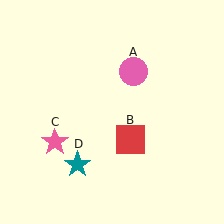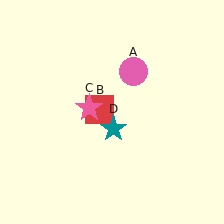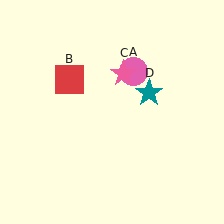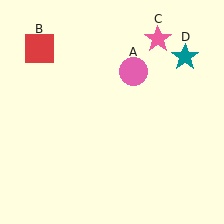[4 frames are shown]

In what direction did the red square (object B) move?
The red square (object B) moved up and to the left.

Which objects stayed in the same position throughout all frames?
Pink circle (object A) remained stationary.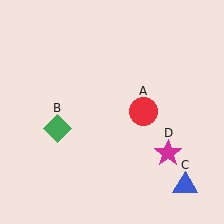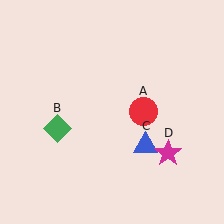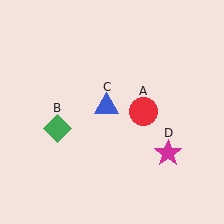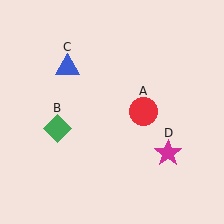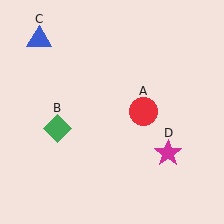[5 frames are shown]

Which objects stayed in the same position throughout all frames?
Red circle (object A) and green diamond (object B) and magenta star (object D) remained stationary.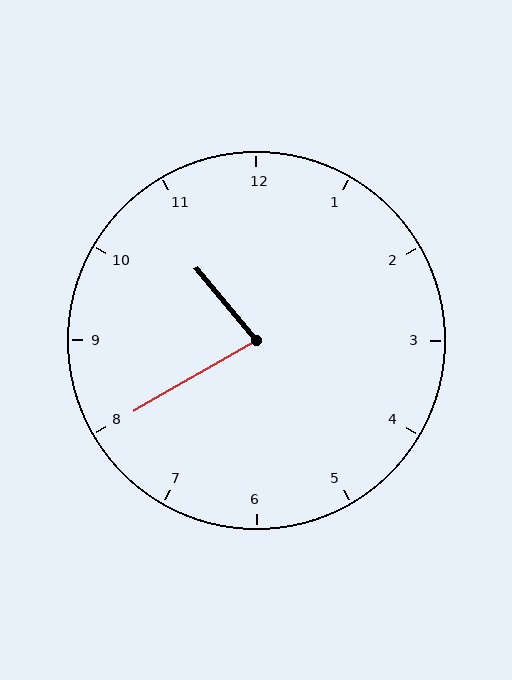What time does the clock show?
10:40.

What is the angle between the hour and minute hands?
Approximately 80 degrees.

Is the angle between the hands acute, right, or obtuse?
It is acute.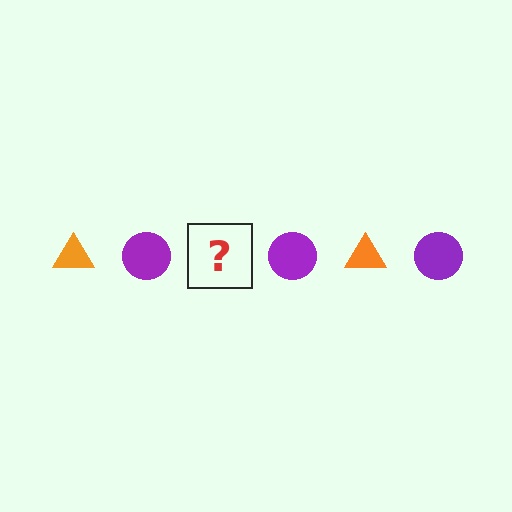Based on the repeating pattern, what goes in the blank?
The blank should be an orange triangle.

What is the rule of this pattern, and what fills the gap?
The rule is that the pattern alternates between orange triangle and purple circle. The gap should be filled with an orange triangle.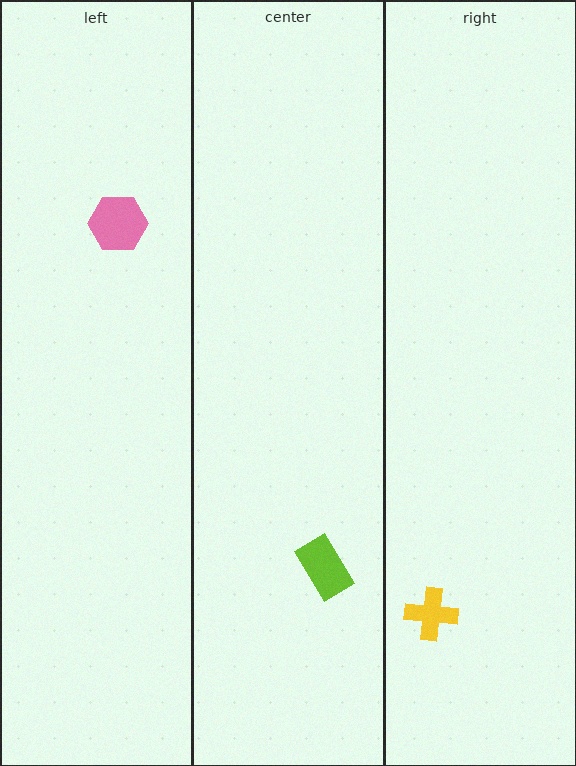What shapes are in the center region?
The lime rectangle.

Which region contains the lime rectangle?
The center region.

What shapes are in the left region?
The pink hexagon.